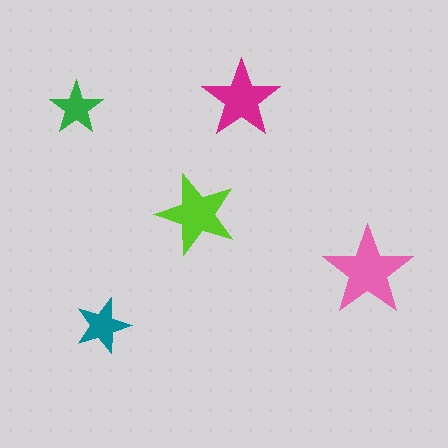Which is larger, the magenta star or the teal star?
The magenta one.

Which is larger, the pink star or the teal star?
The pink one.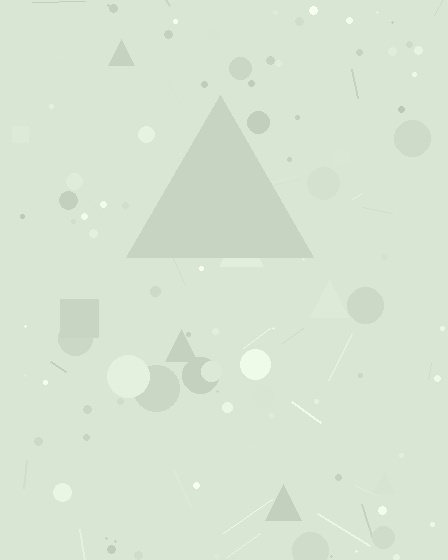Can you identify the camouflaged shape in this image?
The camouflaged shape is a triangle.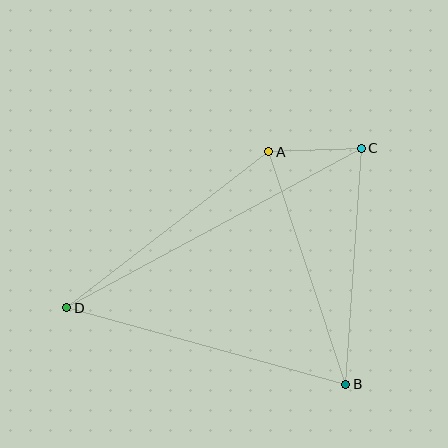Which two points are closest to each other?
Points A and C are closest to each other.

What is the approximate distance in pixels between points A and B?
The distance between A and B is approximately 245 pixels.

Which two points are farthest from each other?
Points C and D are farthest from each other.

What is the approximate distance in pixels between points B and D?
The distance between B and D is approximately 289 pixels.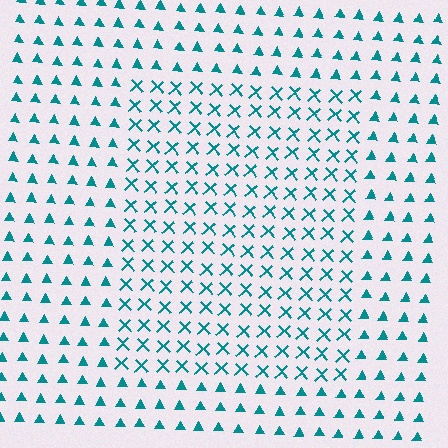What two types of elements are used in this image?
The image uses X marks inside the rectangle region and triangles outside it.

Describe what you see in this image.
The image is filled with small teal elements arranged in a uniform grid. A rectangle-shaped region contains X marks, while the surrounding area contains triangles. The boundary is defined purely by the change in element shape.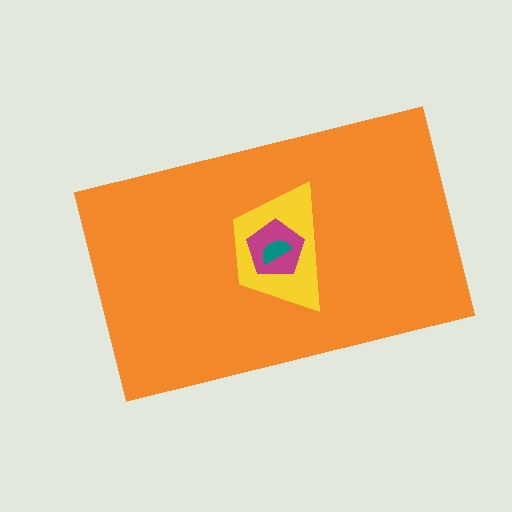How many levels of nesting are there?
4.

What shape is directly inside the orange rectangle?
The yellow trapezoid.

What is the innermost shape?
The teal semicircle.